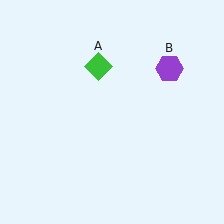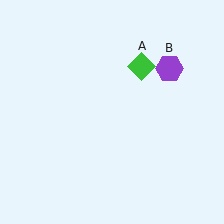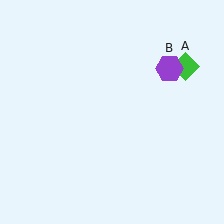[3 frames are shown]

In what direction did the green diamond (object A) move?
The green diamond (object A) moved right.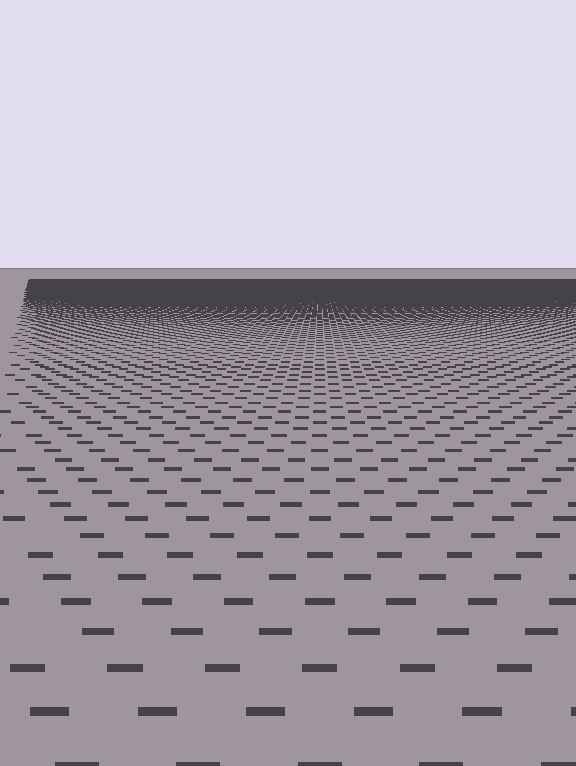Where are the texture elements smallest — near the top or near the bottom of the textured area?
Near the top.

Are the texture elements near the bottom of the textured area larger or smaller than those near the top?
Larger. Near the bottom, elements are closer to the viewer and appear at a bigger on-screen size.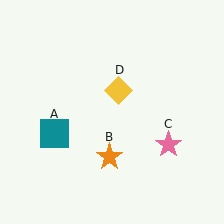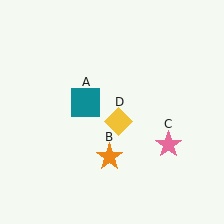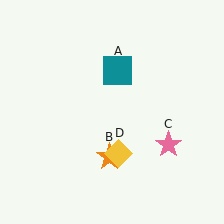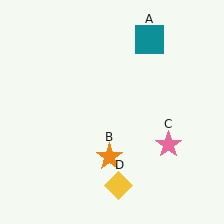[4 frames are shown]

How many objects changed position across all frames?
2 objects changed position: teal square (object A), yellow diamond (object D).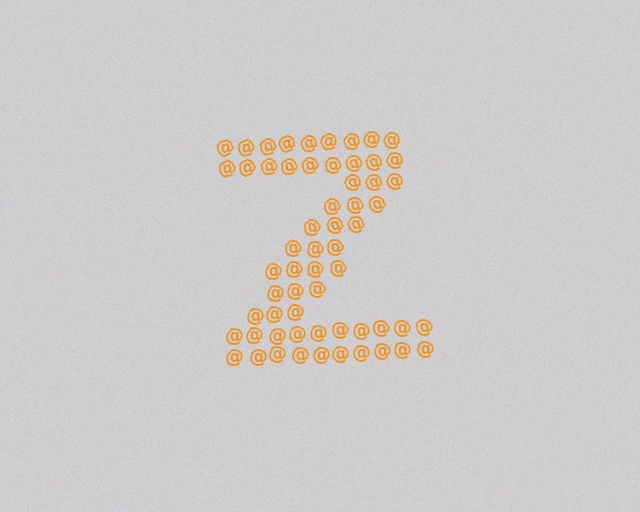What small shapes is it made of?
It is made of small at signs.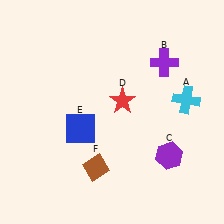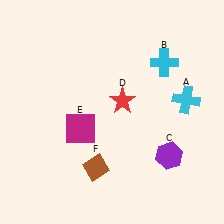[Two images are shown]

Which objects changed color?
B changed from purple to cyan. E changed from blue to magenta.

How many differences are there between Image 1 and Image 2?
There are 2 differences between the two images.